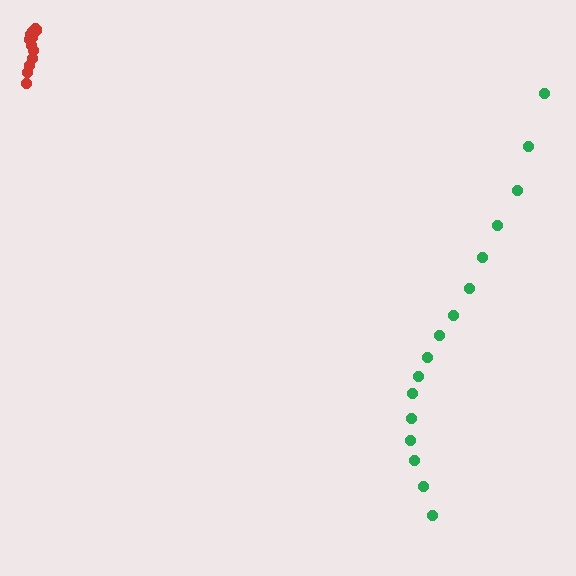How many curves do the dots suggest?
There are 2 distinct paths.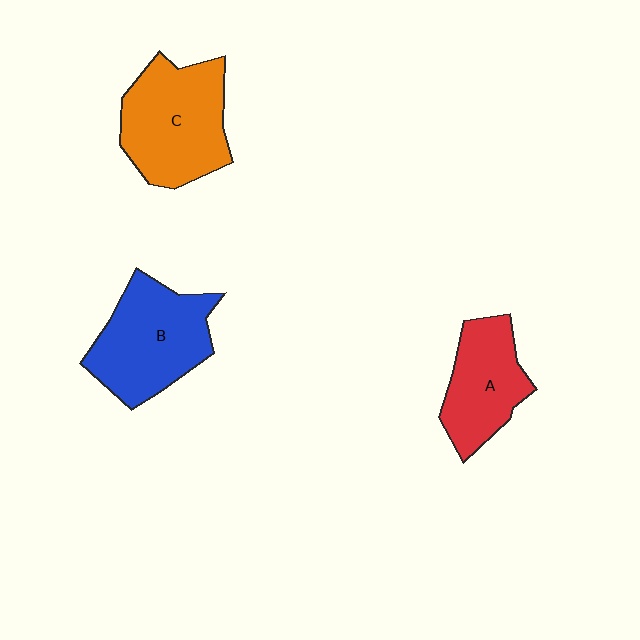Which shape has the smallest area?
Shape A (red).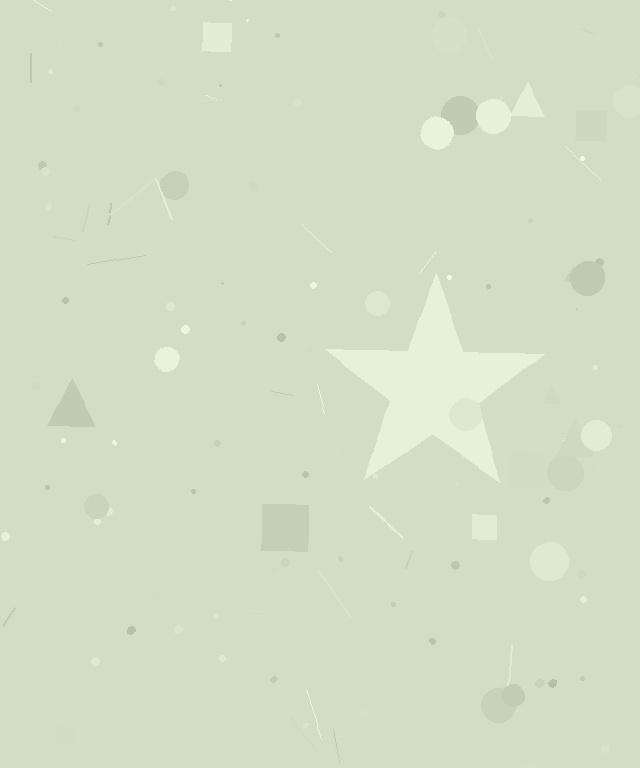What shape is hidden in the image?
A star is hidden in the image.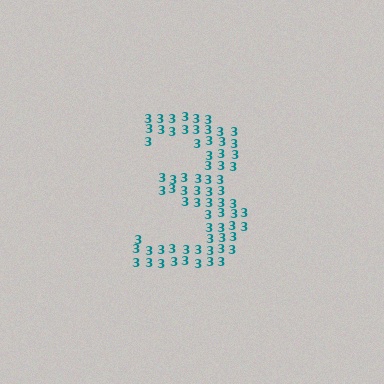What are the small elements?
The small elements are digit 3's.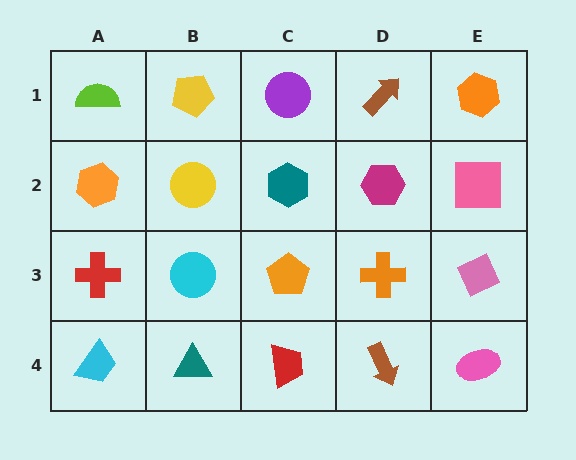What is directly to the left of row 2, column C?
A yellow circle.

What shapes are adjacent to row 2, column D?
A brown arrow (row 1, column D), an orange cross (row 3, column D), a teal hexagon (row 2, column C), a pink square (row 2, column E).